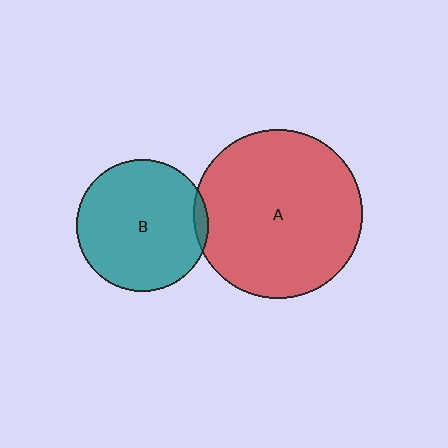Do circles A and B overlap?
Yes.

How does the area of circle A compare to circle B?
Approximately 1.6 times.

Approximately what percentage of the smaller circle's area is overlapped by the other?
Approximately 5%.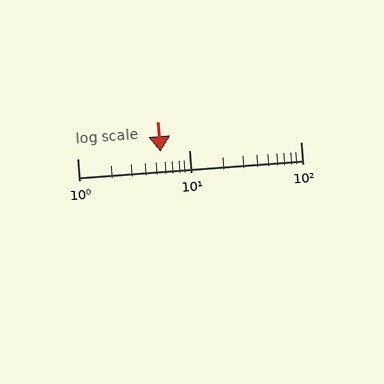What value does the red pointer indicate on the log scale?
The pointer indicates approximately 5.6.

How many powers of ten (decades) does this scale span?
The scale spans 2 decades, from 1 to 100.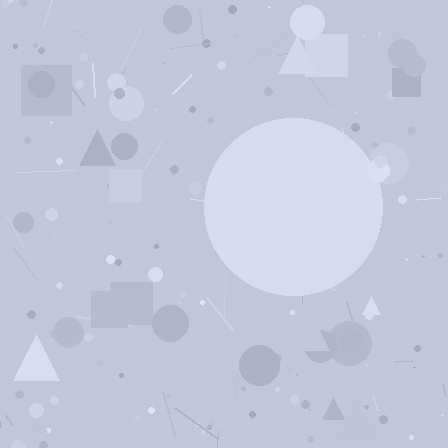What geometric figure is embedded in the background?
A circle is embedded in the background.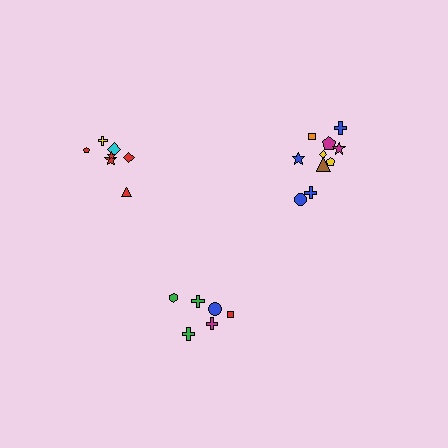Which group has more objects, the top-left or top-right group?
The top-right group.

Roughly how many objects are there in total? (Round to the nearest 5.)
Roughly 25 objects in total.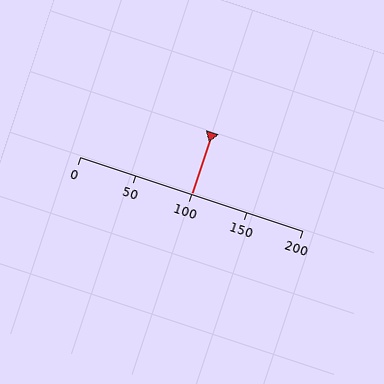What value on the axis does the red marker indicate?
The marker indicates approximately 100.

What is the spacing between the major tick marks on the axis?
The major ticks are spaced 50 apart.